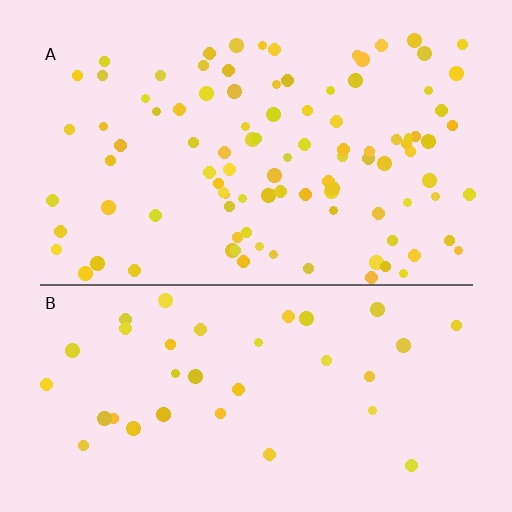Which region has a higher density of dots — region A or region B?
A (the top).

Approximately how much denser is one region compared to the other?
Approximately 2.8× — region A over region B.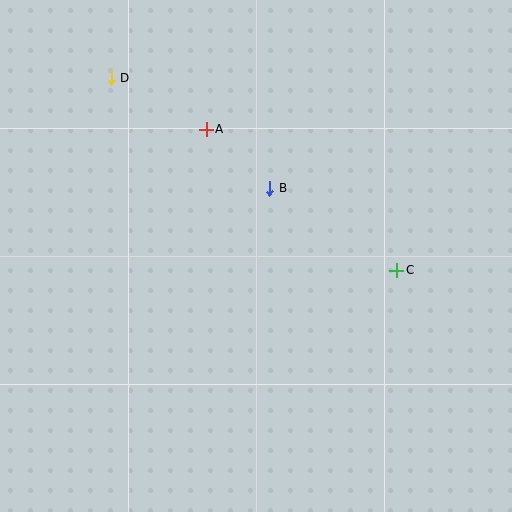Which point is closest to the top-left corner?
Point D is closest to the top-left corner.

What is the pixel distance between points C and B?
The distance between C and B is 151 pixels.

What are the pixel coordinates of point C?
Point C is at (397, 270).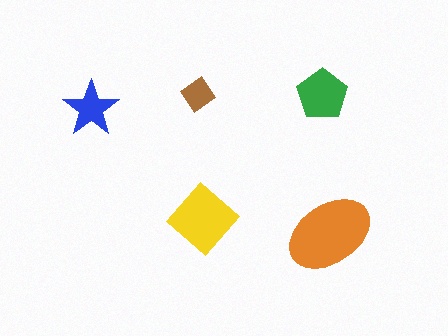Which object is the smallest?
The brown diamond.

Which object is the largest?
The orange ellipse.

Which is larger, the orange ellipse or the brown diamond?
The orange ellipse.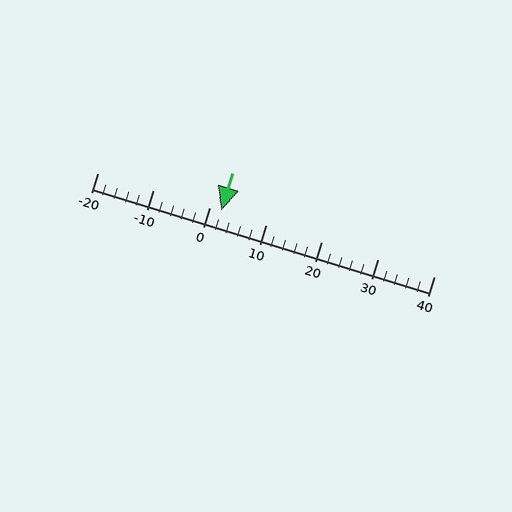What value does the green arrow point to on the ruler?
The green arrow points to approximately 2.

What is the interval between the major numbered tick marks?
The major tick marks are spaced 10 units apart.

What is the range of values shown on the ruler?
The ruler shows values from -20 to 40.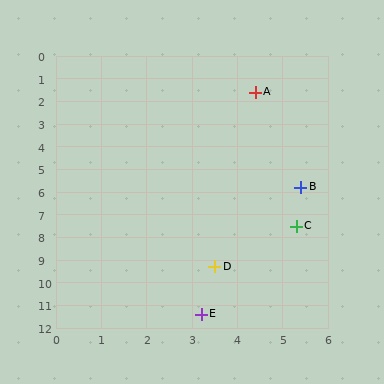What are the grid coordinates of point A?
Point A is at approximately (4.4, 1.6).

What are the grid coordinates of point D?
Point D is at approximately (3.5, 9.3).